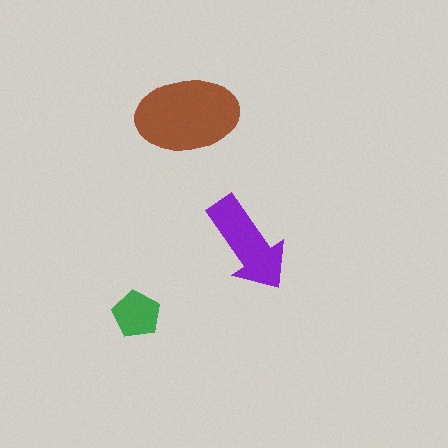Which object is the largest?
The brown ellipse.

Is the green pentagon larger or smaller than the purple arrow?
Smaller.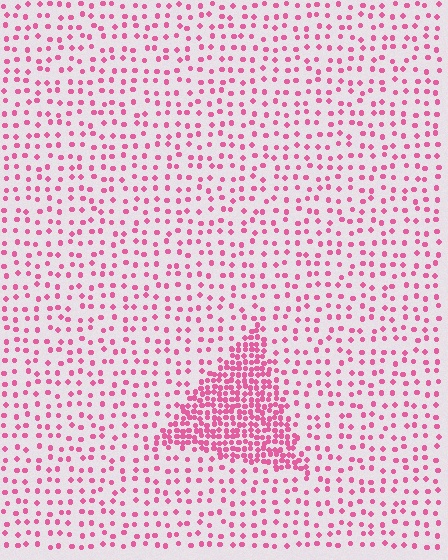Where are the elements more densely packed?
The elements are more densely packed inside the triangle boundary.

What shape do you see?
I see a triangle.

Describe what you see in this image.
The image contains small pink elements arranged at two different densities. A triangle-shaped region is visible where the elements are more densely packed than the surrounding area.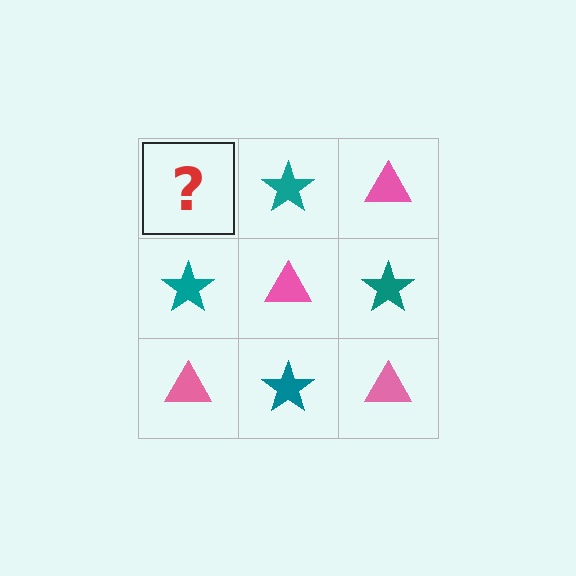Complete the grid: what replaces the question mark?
The question mark should be replaced with a pink triangle.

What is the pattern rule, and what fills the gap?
The rule is that it alternates pink triangle and teal star in a checkerboard pattern. The gap should be filled with a pink triangle.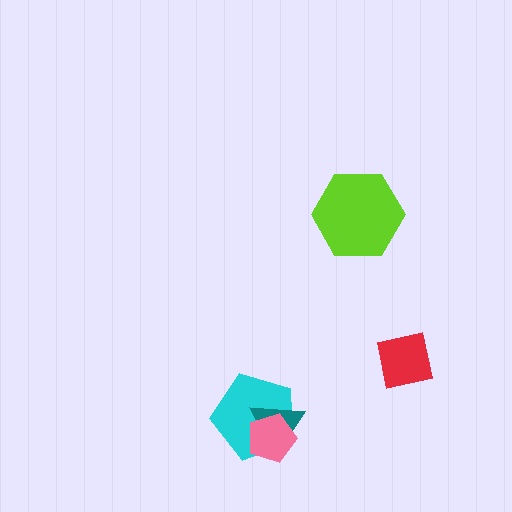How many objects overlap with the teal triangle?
2 objects overlap with the teal triangle.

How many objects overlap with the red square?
0 objects overlap with the red square.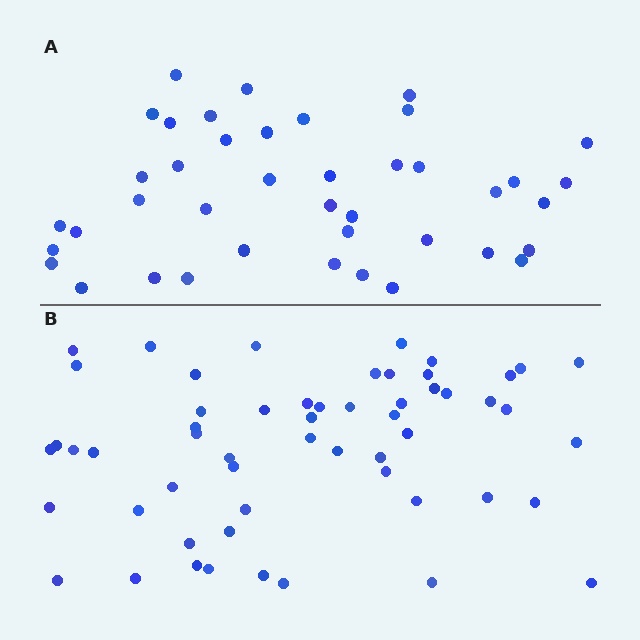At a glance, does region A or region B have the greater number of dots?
Region B (the bottom region) has more dots.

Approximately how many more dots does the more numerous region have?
Region B has approximately 15 more dots than region A.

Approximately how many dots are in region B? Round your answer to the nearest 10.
About 60 dots. (The exact count is 56, which rounds to 60.)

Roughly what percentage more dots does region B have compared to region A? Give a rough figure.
About 35% more.